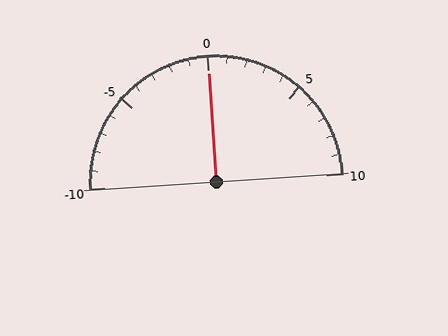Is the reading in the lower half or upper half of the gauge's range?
The reading is in the upper half of the range (-10 to 10).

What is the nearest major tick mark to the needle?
The nearest major tick mark is 0.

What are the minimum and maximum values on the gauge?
The gauge ranges from -10 to 10.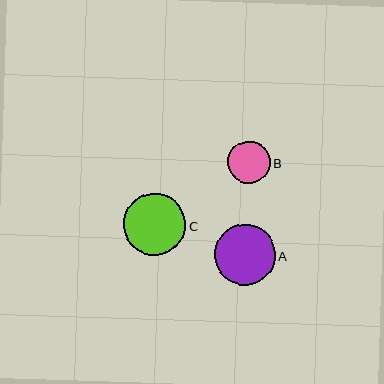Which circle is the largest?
Circle C is the largest with a size of approximately 62 pixels.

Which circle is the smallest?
Circle B is the smallest with a size of approximately 43 pixels.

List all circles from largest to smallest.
From largest to smallest: C, A, B.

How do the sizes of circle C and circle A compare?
Circle C and circle A are approximately the same size.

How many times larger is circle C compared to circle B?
Circle C is approximately 1.5 times the size of circle B.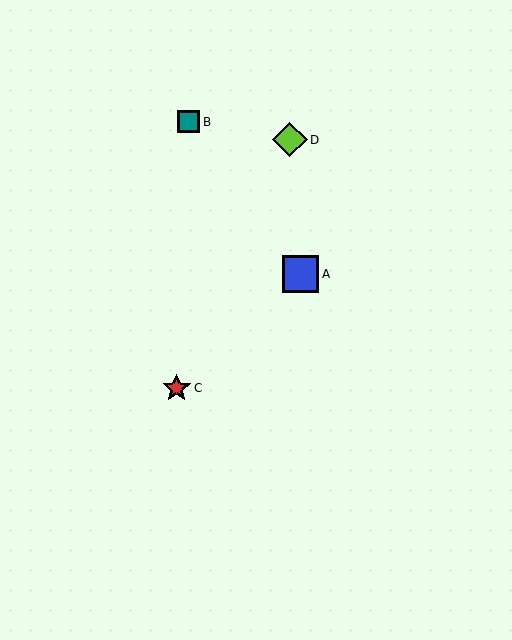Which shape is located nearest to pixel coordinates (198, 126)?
The teal square (labeled B) at (189, 122) is nearest to that location.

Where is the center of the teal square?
The center of the teal square is at (189, 122).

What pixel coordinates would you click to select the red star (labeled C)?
Click at (177, 388) to select the red star C.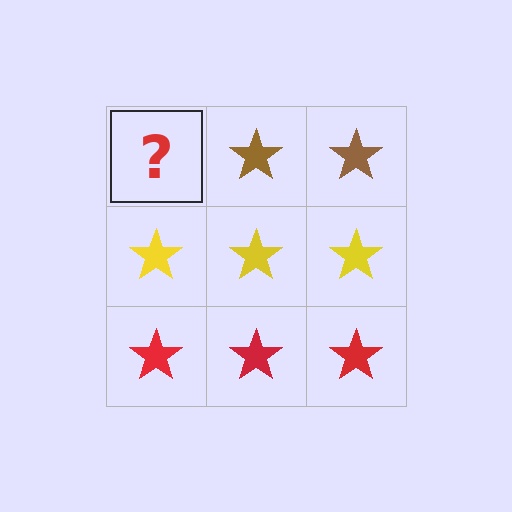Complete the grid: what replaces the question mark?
The question mark should be replaced with a brown star.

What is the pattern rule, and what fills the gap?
The rule is that each row has a consistent color. The gap should be filled with a brown star.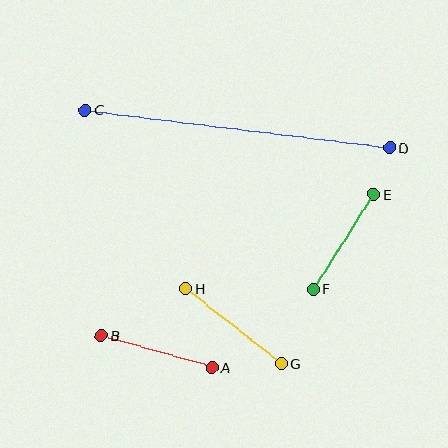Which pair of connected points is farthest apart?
Points C and D are farthest apart.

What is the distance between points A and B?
The distance is approximately 115 pixels.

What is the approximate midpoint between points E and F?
The midpoint is at approximately (343, 242) pixels.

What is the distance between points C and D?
The distance is approximately 307 pixels.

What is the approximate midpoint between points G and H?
The midpoint is at approximately (233, 326) pixels.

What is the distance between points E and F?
The distance is approximately 112 pixels.